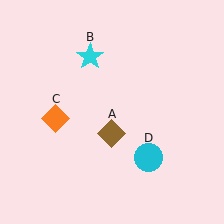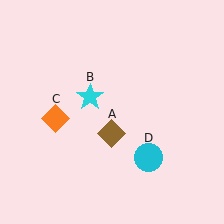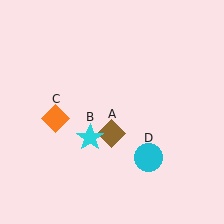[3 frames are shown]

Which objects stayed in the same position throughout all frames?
Brown diamond (object A) and orange diamond (object C) and cyan circle (object D) remained stationary.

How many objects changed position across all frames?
1 object changed position: cyan star (object B).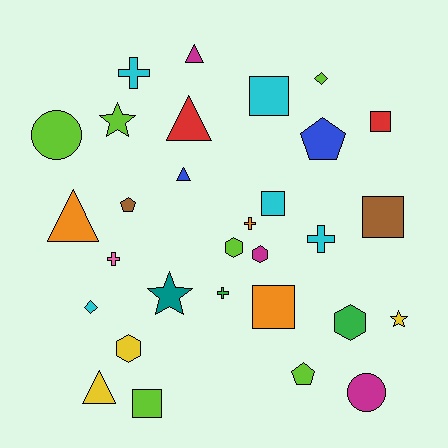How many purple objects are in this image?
There are no purple objects.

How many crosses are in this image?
There are 5 crosses.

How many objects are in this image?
There are 30 objects.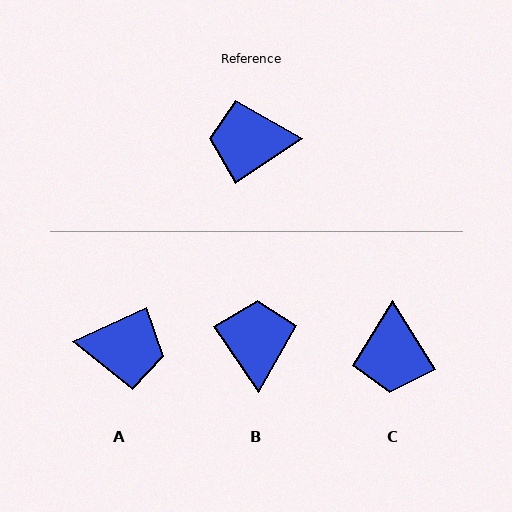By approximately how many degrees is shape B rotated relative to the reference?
Approximately 90 degrees clockwise.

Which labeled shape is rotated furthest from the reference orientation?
A, about 170 degrees away.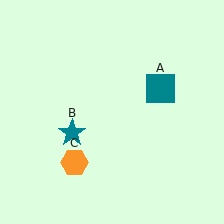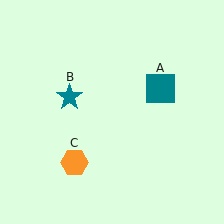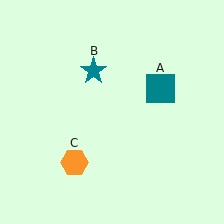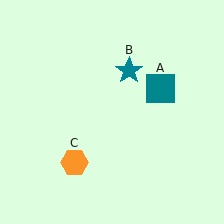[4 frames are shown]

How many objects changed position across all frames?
1 object changed position: teal star (object B).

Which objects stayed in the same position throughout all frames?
Teal square (object A) and orange hexagon (object C) remained stationary.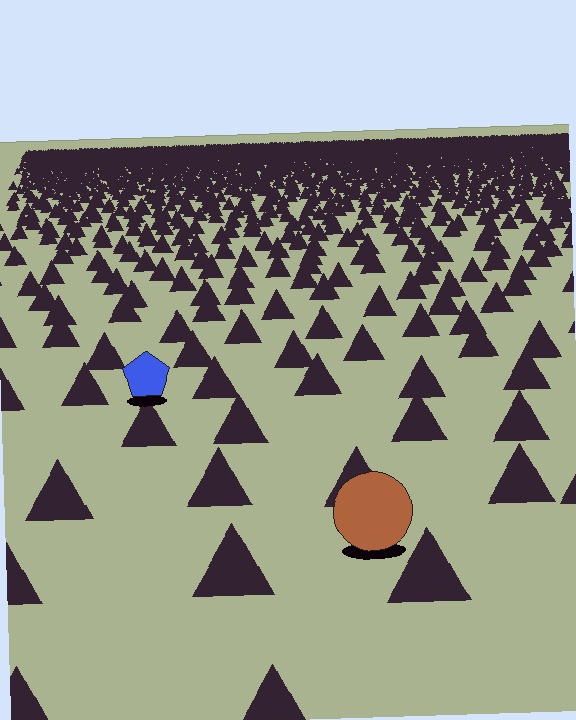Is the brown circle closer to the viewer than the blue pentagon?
Yes. The brown circle is closer — you can tell from the texture gradient: the ground texture is coarser near it.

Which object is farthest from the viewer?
The blue pentagon is farthest from the viewer. It appears smaller and the ground texture around it is denser.